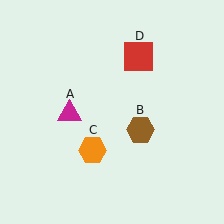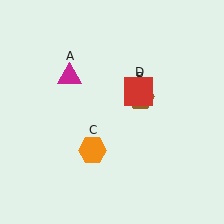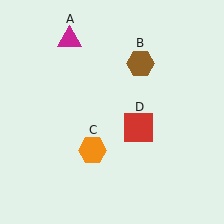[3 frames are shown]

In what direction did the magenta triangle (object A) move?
The magenta triangle (object A) moved up.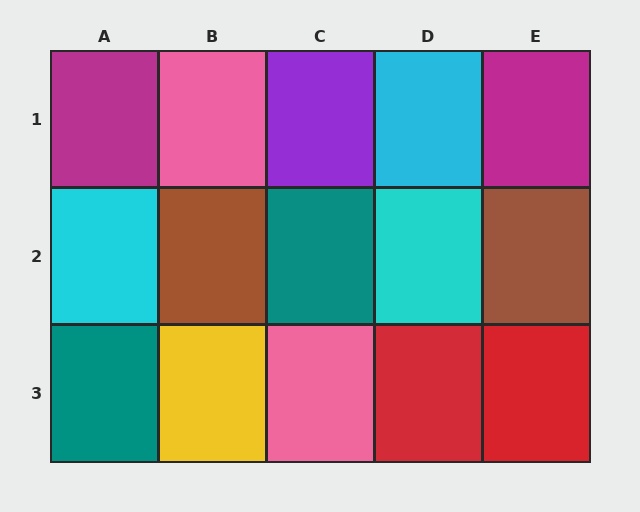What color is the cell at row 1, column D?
Cyan.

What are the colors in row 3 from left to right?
Teal, yellow, pink, red, red.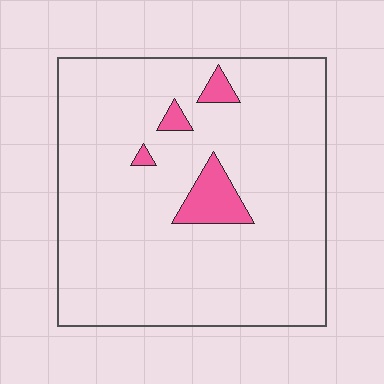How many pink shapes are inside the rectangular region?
4.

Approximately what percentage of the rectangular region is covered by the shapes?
Approximately 5%.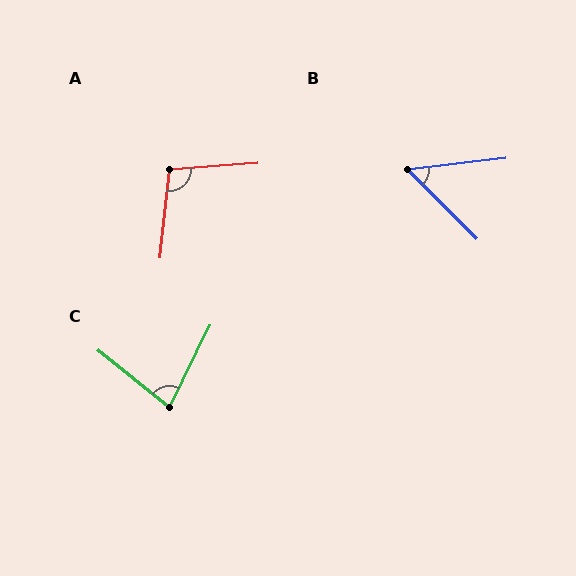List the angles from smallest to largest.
B (51°), C (78°), A (100°).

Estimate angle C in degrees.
Approximately 78 degrees.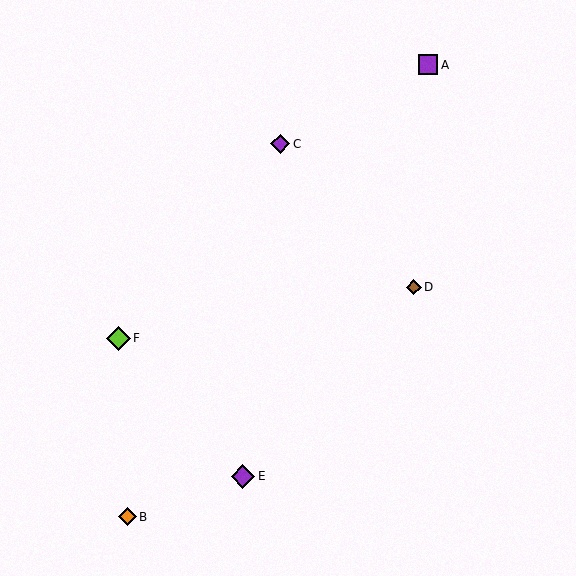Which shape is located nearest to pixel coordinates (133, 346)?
The lime diamond (labeled F) at (119, 338) is nearest to that location.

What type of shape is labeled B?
Shape B is an orange diamond.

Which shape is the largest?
The purple diamond (labeled E) is the largest.